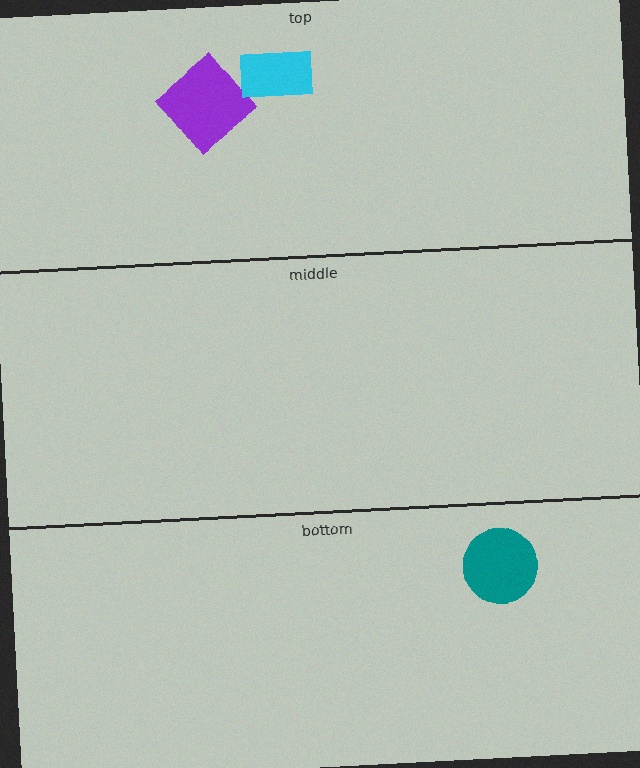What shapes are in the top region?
The purple diamond, the cyan rectangle.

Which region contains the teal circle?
The bottom region.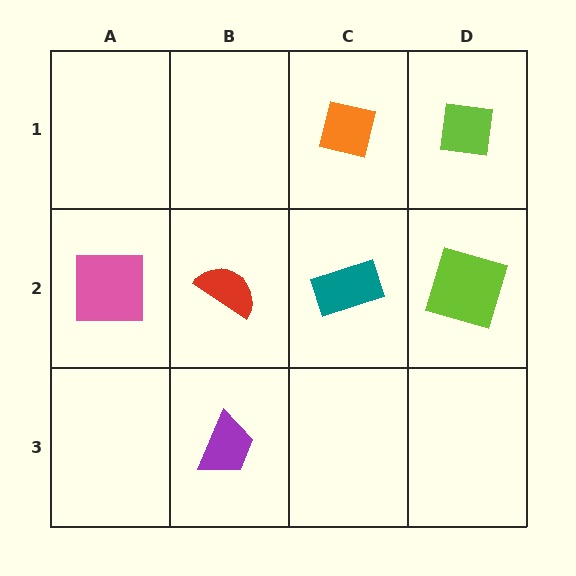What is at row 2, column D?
A lime square.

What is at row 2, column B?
A red semicircle.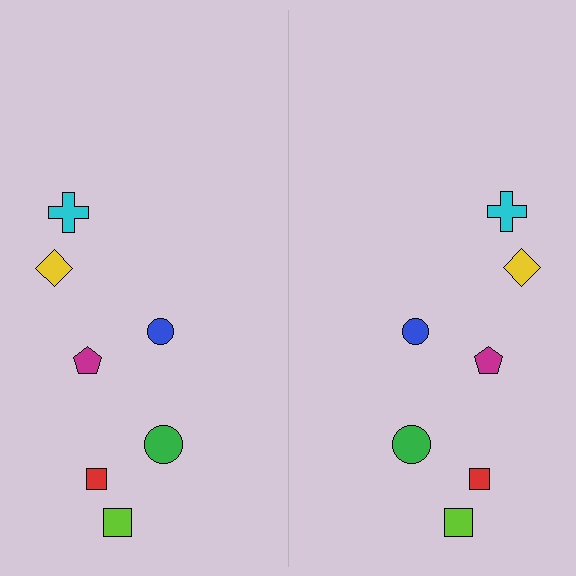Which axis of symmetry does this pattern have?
The pattern has a vertical axis of symmetry running through the center of the image.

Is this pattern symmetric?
Yes, this pattern has bilateral (reflection) symmetry.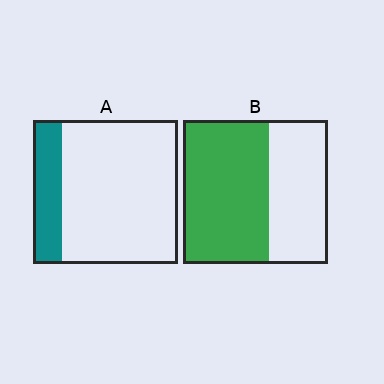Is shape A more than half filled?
No.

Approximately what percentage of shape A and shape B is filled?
A is approximately 20% and B is approximately 60%.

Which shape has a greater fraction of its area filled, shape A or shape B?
Shape B.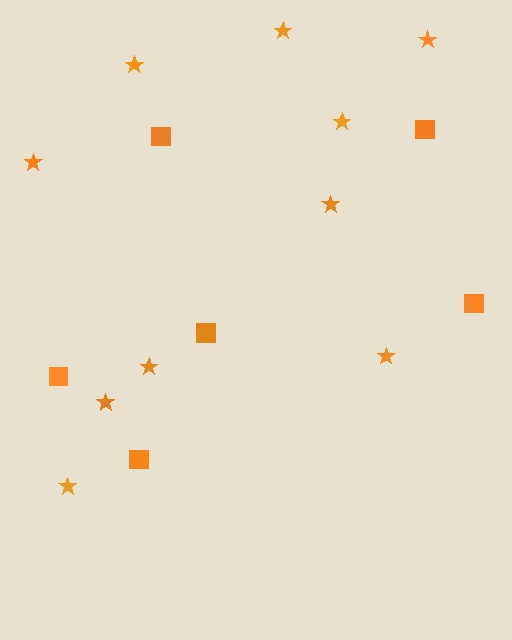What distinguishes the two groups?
There are 2 groups: one group of squares (6) and one group of stars (10).